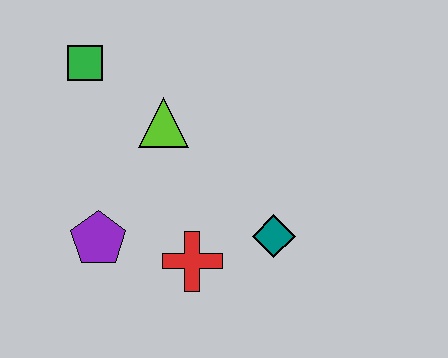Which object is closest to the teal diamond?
The red cross is closest to the teal diamond.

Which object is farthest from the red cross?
The green square is farthest from the red cross.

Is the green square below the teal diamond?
No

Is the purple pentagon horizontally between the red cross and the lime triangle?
No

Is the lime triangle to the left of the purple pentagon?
No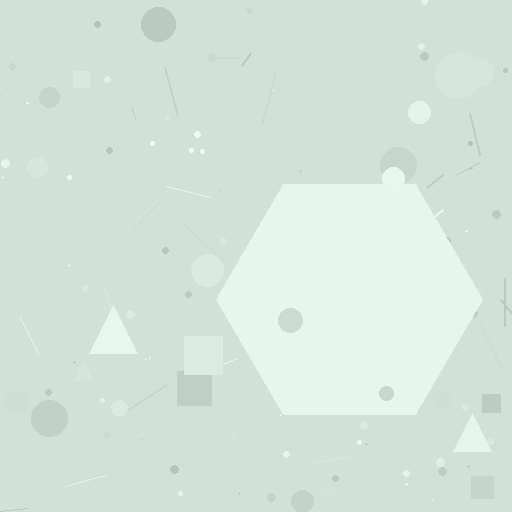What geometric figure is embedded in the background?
A hexagon is embedded in the background.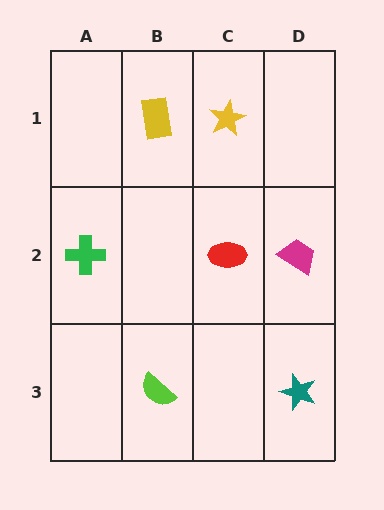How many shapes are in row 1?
2 shapes.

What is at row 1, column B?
A yellow rectangle.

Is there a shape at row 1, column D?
No, that cell is empty.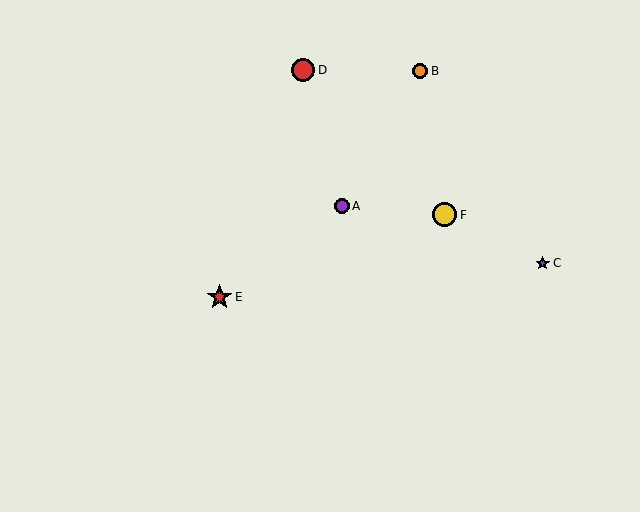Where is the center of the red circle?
The center of the red circle is at (303, 70).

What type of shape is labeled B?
Shape B is an orange circle.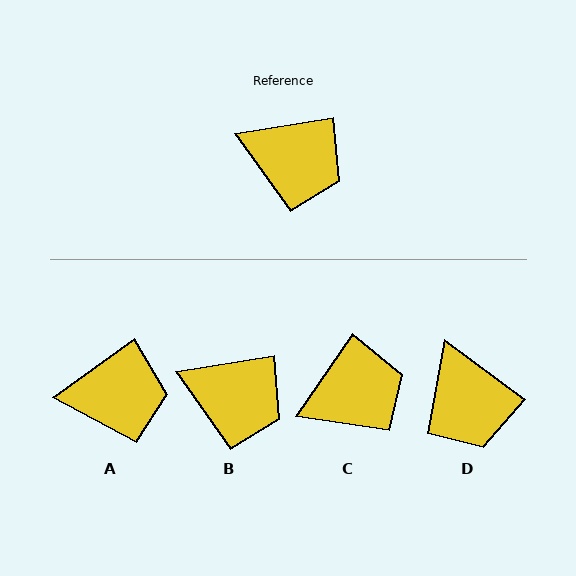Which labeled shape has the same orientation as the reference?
B.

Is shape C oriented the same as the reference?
No, it is off by about 46 degrees.